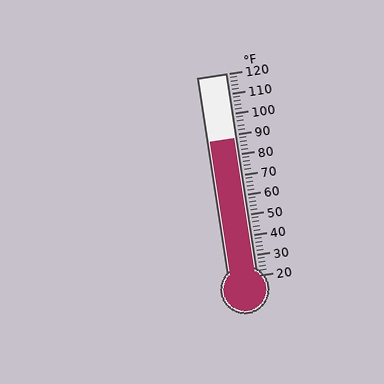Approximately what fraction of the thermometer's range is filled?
The thermometer is filled to approximately 70% of its range.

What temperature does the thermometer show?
The thermometer shows approximately 88°F.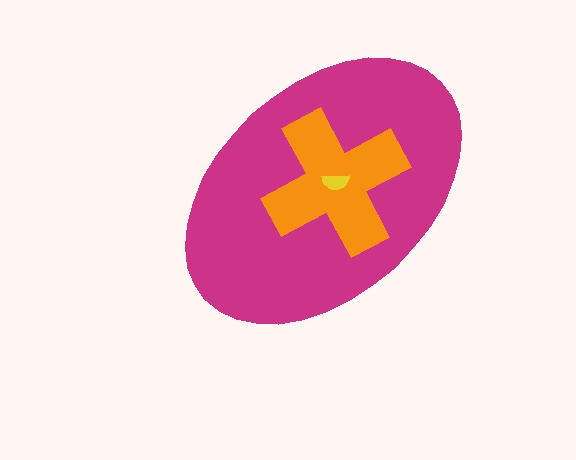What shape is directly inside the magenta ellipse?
The orange cross.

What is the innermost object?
The yellow semicircle.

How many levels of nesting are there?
3.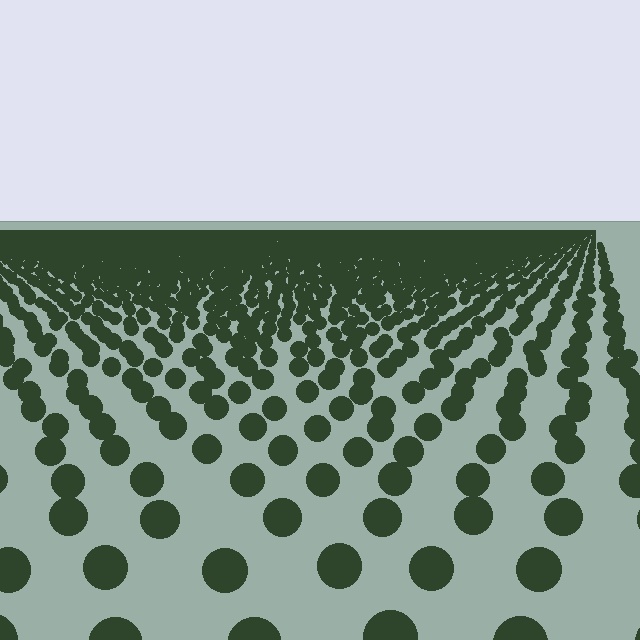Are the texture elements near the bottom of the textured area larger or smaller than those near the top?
Larger. Near the bottom, elements are closer to the viewer and appear at a bigger on-screen size.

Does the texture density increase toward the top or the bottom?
Density increases toward the top.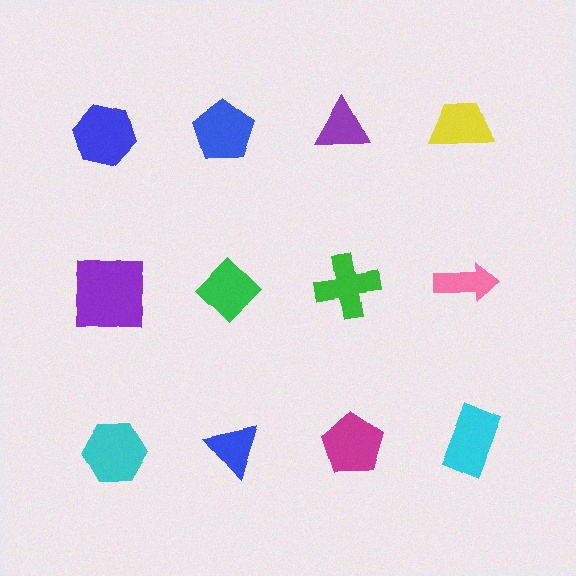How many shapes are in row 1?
4 shapes.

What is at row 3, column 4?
A cyan rectangle.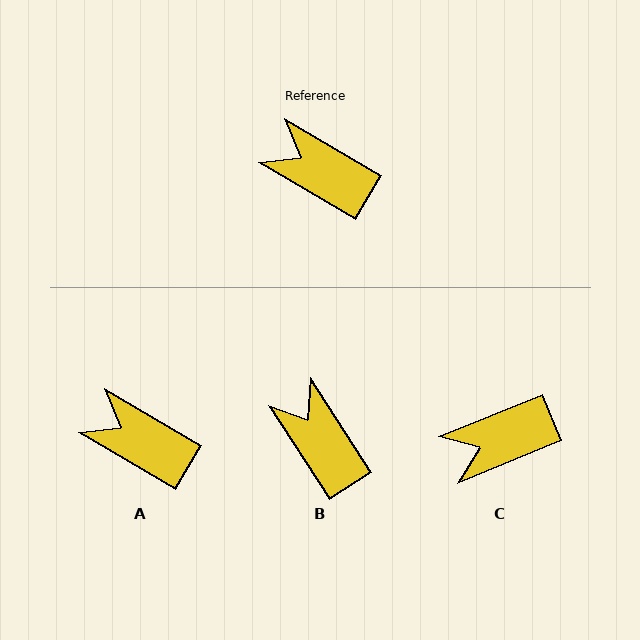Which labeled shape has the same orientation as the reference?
A.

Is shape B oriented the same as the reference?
No, it is off by about 26 degrees.